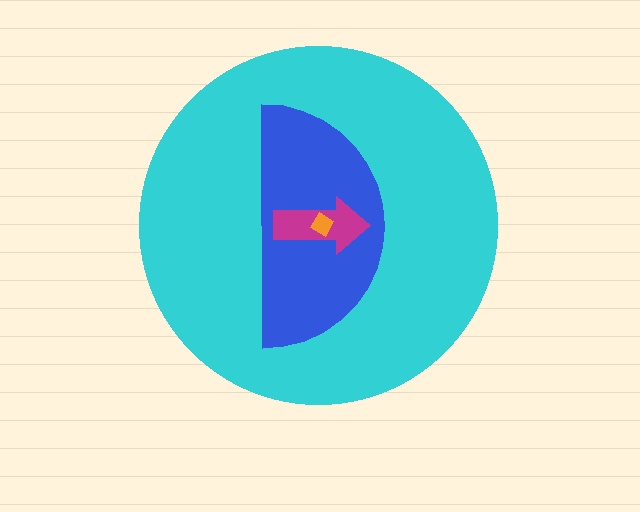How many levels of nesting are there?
4.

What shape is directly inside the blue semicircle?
The magenta arrow.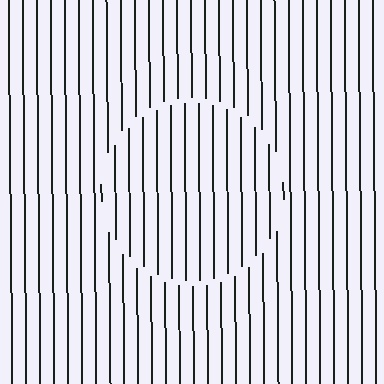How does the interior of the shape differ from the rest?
The interior of the shape contains the same grating, shifted by half a period — the contour is defined by the phase discontinuity where line-ends from the inner and outer gratings abut.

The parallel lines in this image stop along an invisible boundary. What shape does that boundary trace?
An illusory circle. The interior of the shape contains the same grating, shifted by half a period — the contour is defined by the phase discontinuity where line-ends from the inner and outer gratings abut.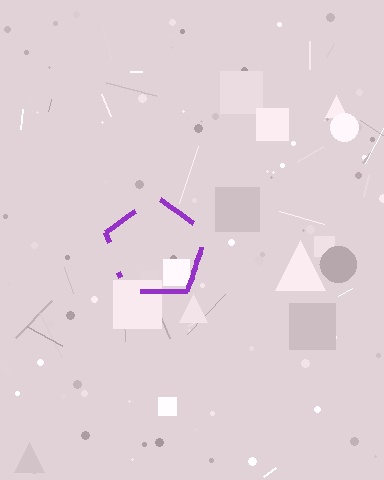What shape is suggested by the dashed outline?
The dashed outline suggests a pentagon.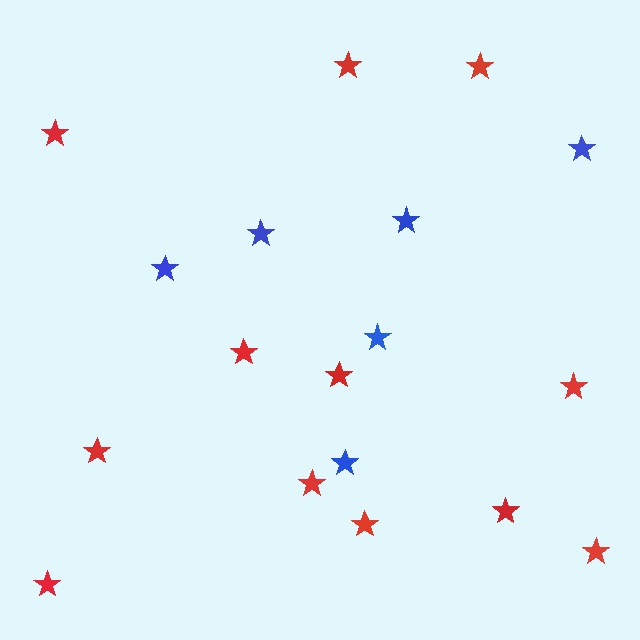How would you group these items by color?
There are 2 groups: one group of blue stars (6) and one group of red stars (12).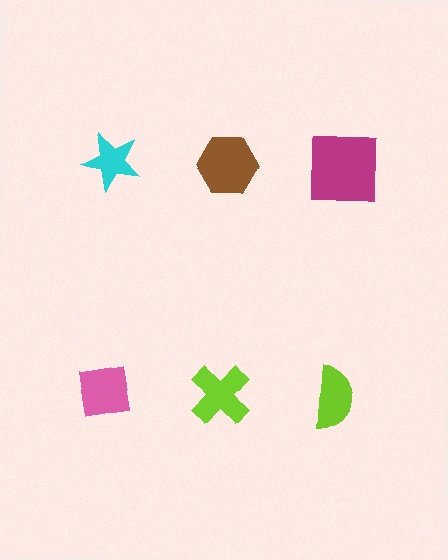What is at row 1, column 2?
A brown hexagon.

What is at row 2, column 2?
A lime cross.